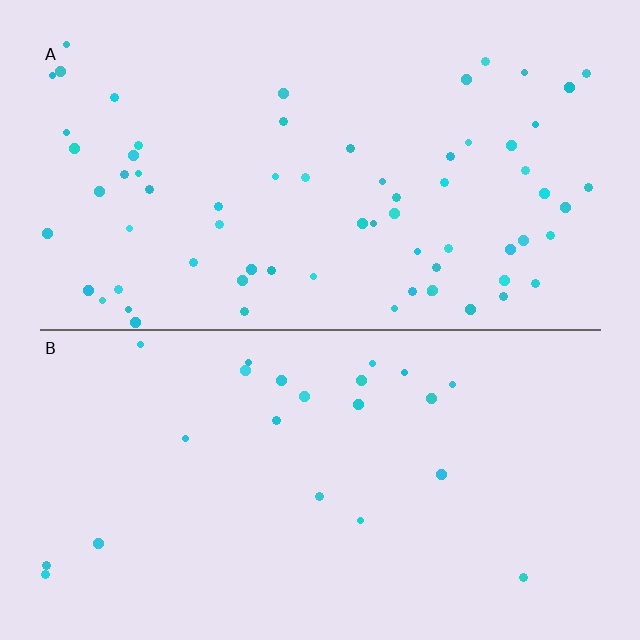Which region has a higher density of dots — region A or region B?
A (the top).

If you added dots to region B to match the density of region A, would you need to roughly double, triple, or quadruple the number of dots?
Approximately triple.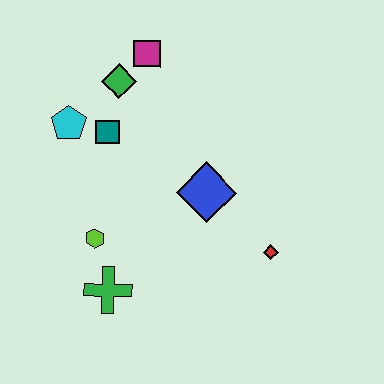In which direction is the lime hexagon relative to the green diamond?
The lime hexagon is below the green diamond.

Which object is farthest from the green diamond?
The red diamond is farthest from the green diamond.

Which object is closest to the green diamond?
The magenta square is closest to the green diamond.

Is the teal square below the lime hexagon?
No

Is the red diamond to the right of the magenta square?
Yes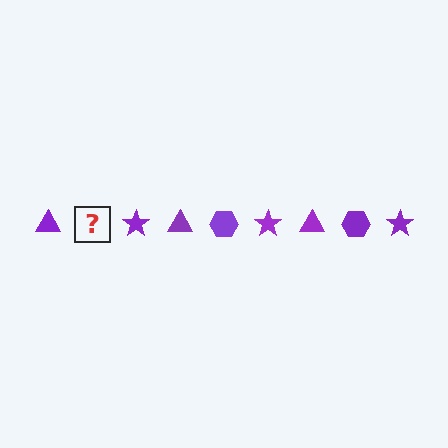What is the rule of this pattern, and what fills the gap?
The rule is that the pattern cycles through triangle, hexagon, star shapes in purple. The gap should be filled with a purple hexagon.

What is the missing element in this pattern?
The missing element is a purple hexagon.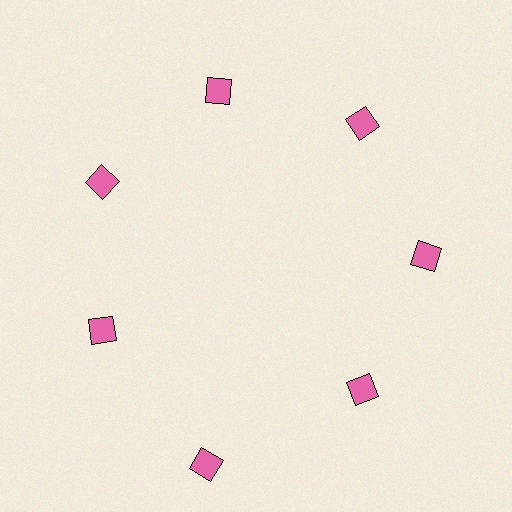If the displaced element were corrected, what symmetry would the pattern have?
It would have 7-fold rotational symmetry — the pattern would map onto itself every 51 degrees.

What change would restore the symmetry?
The symmetry would be restored by moving it inward, back onto the ring so that all 7 diamonds sit at equal angles and equal distance from the center.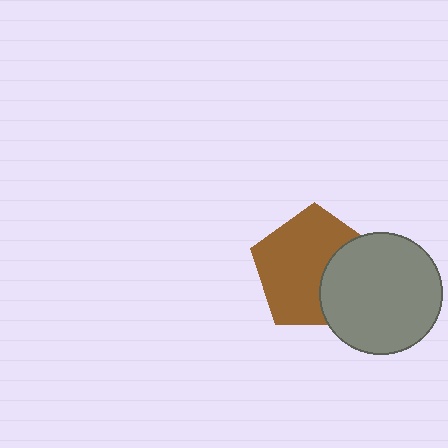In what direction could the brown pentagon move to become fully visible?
The brown pentagon could move left. That would shift it out from behind the gray circle entirely.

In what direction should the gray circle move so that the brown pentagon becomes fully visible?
The gray circle should move right. That is the shortest direction to clear the overlap and leave the brown pentagon fully visible.